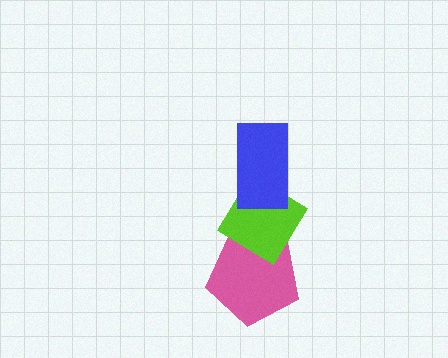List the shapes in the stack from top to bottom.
From top to bottom: the blue rectangle, the lime diamond, the pink pentagon.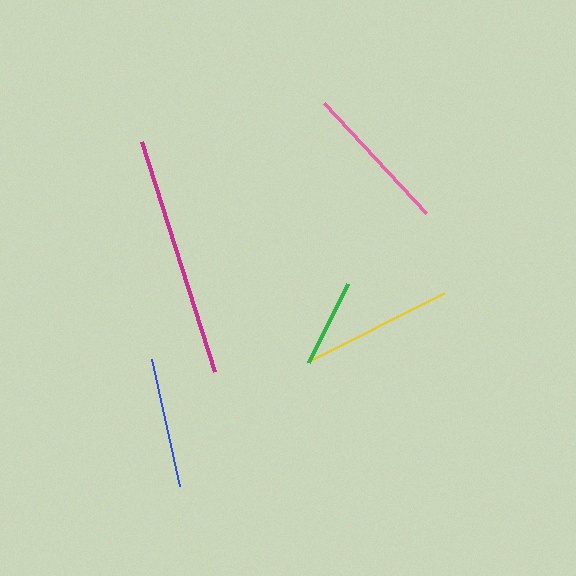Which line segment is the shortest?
The green line is the shortest at approximately 88 pixels.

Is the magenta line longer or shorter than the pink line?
The magenta line is longer than the pink line.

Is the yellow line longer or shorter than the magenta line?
The magenta line is longer than the yellow line.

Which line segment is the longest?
The magenta line is the longest at approximately 241 pixels.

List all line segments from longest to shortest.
From longest to shortest: magenta, yellow, pink, blue, green.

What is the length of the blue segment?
The blue segment is approximately 130 pixels long.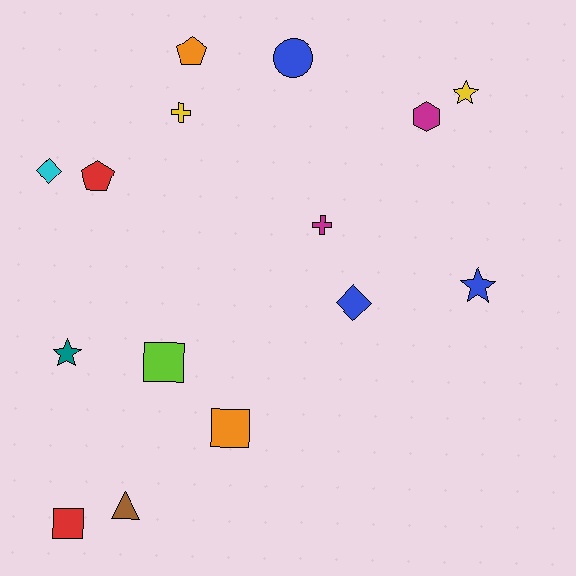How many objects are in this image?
There are 15 objects.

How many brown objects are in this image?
There is 1 brown object.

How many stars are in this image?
There are 3 stars.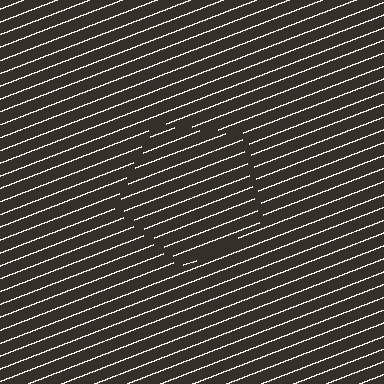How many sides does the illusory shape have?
5 sides — the line-ends trace a pentagon.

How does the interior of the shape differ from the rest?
The interior of the shape contains the same grating, shifted by half a period — the contour is defined by the phase discontinuity where line-ends from the inner and outer gratings abut.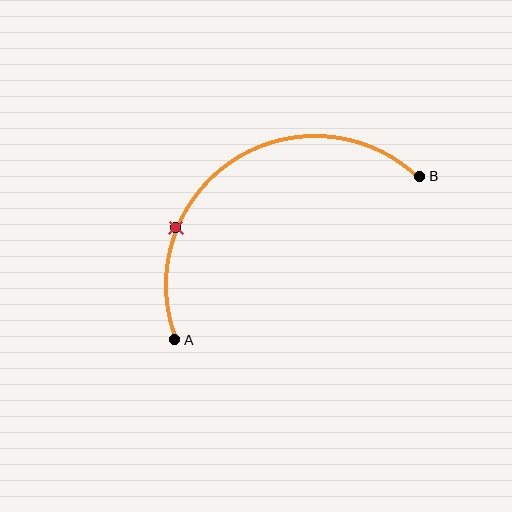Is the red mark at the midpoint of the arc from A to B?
No. The red mark lies on the arc but is closer to endpoint A. The arc midpoint would be at the point on the curve equidistant along the arc from both A and B.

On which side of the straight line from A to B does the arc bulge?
The arc bulges above the straight line connecting A and B.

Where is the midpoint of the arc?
The arc midpoint is the point on the curve farthest from the straight line joining A and B. It sits above that line.